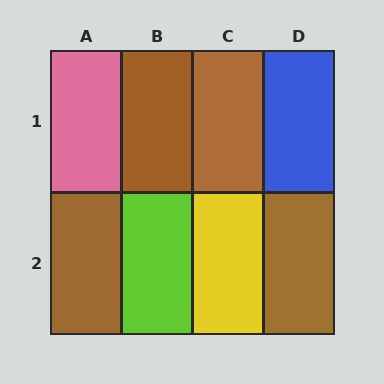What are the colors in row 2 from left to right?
Brown, lime, yellow, brown.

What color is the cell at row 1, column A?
Pink.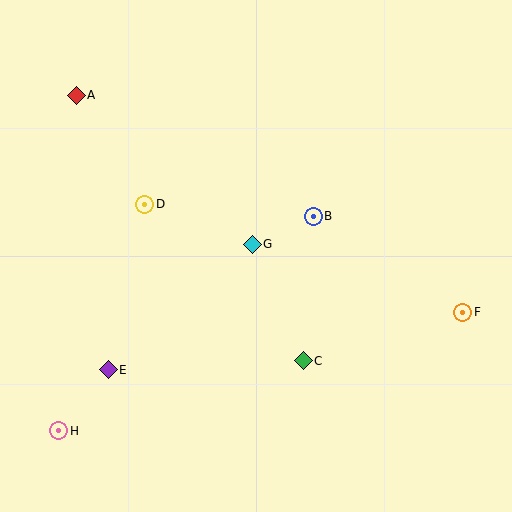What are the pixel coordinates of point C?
Point C is at (303, 361).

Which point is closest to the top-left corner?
Point A is closest to the top-left corner.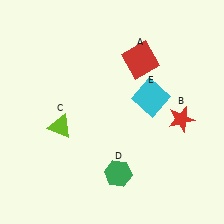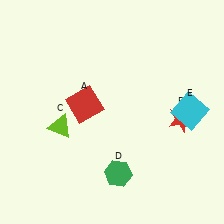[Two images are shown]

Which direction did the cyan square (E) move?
The cyan square (E) moved right.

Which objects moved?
The objects that moved are: the red square (A), the cyan square (E).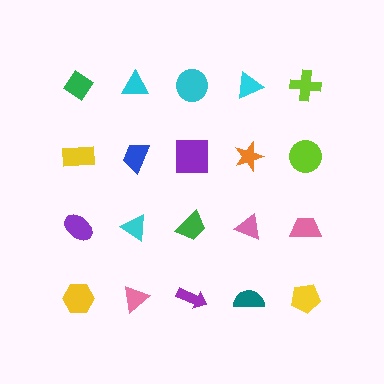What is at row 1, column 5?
A lime cross.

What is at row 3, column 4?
A pink triangle.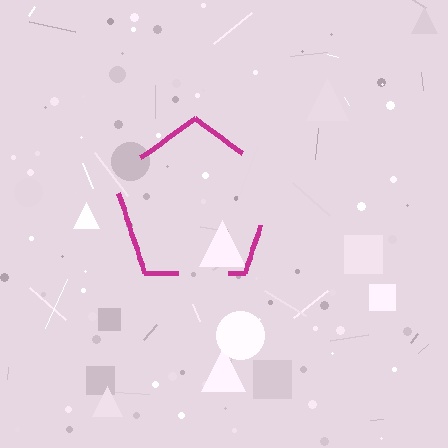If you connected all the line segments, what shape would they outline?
They would outline a pentagon.